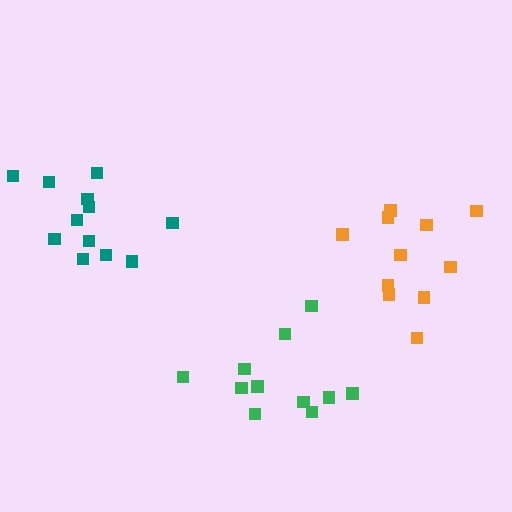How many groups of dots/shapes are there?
There are 3 groups.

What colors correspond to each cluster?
The clusters are colored: orange, teal, green.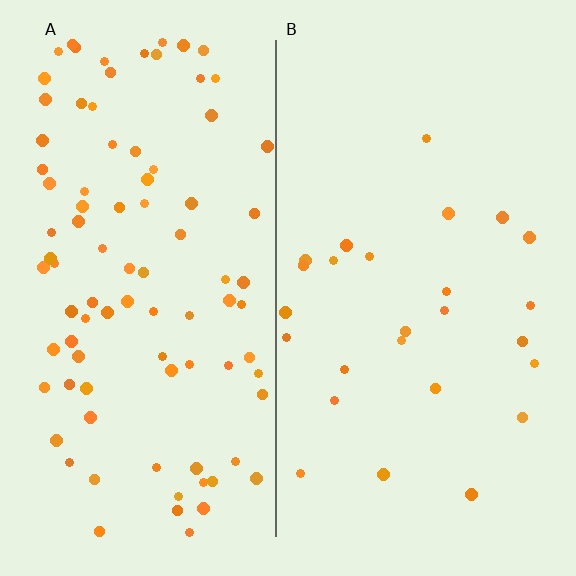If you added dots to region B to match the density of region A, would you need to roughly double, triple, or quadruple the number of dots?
Approximately triple.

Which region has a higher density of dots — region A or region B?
A (the left).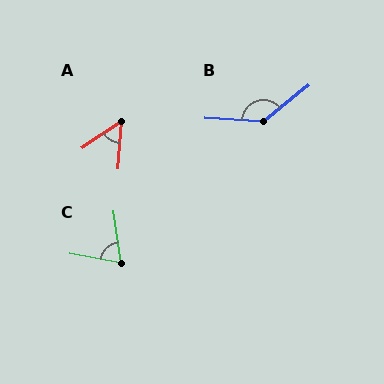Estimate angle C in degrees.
Approximately 71 degrees.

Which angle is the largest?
B, at approximately 138 degrees.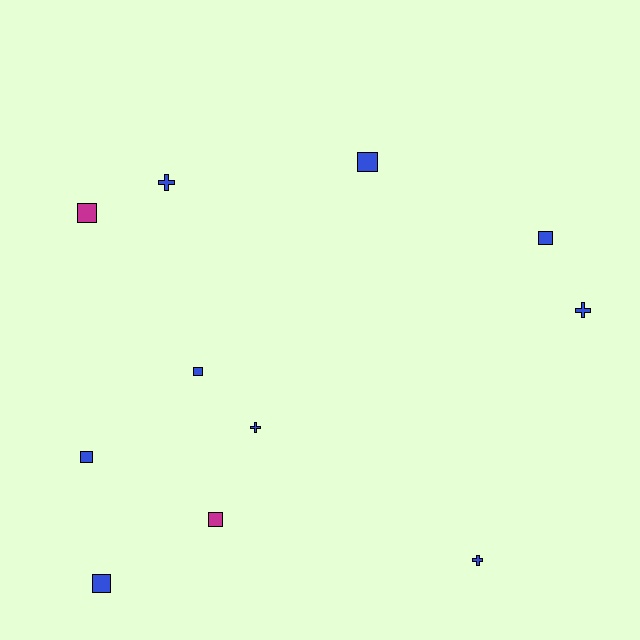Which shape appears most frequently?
Square, with 7 objects.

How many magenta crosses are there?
There are no magenta crosses.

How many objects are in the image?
There are 11 objects.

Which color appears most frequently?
Blue, with 9 objects.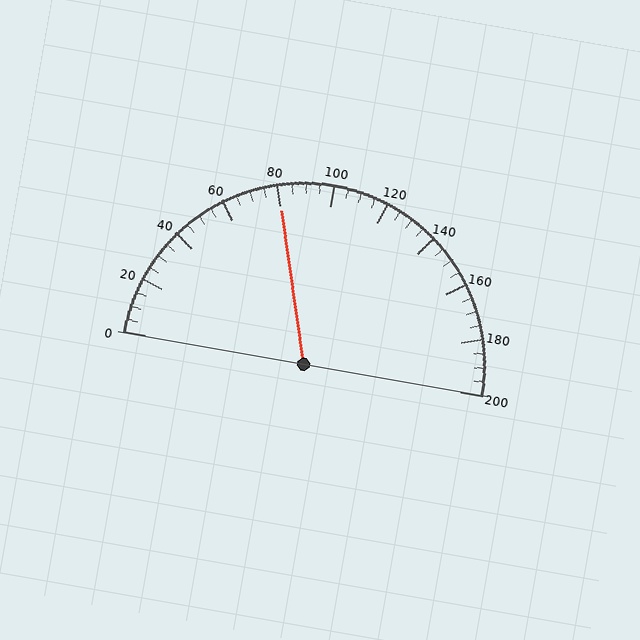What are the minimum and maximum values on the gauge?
The gauge ranges from 0 to 200.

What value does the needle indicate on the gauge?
The needle indicates approximately 80.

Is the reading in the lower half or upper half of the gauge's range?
The reading is in the lower half of the range (0 to 200).